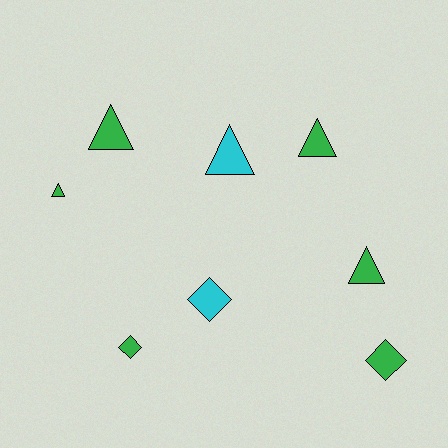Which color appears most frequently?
Green, with 6 objects.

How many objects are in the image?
There are 8 objects.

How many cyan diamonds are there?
There is 1 cyan diamond.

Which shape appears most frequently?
Triangle, with 5 objects.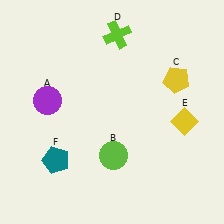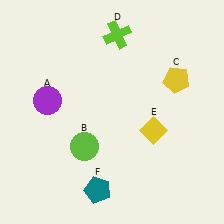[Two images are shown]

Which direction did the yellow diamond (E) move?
The yellow diamond (E) moved left.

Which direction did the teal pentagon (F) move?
The teal pentagon (F) moved right.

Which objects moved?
The objects that moved are: the lime circle (B), the yellow diamond (E), the teal pentagon (F).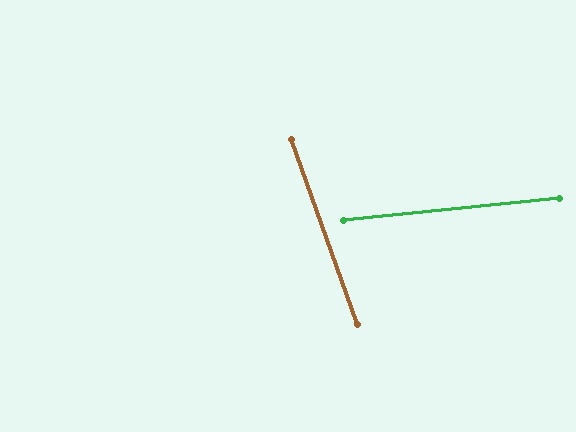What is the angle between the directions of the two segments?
Approximately 76 degrees.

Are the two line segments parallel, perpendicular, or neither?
Neither parallel nor perpendicular — they differ by about 76°.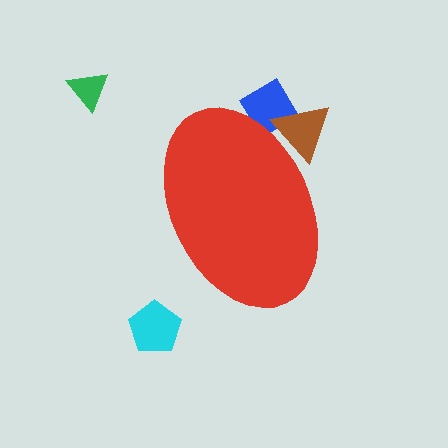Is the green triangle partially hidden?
No, the green triangle is fully visible.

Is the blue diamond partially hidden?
Yes, the blue diamond is partially hidden behind the red ellipse.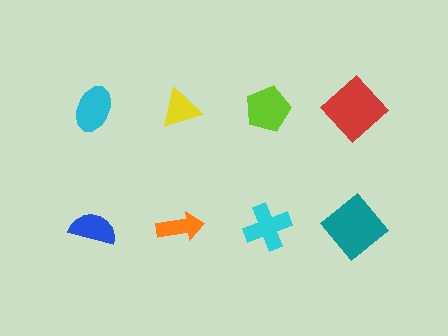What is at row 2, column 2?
An orange arrow.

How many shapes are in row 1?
4 shapes.